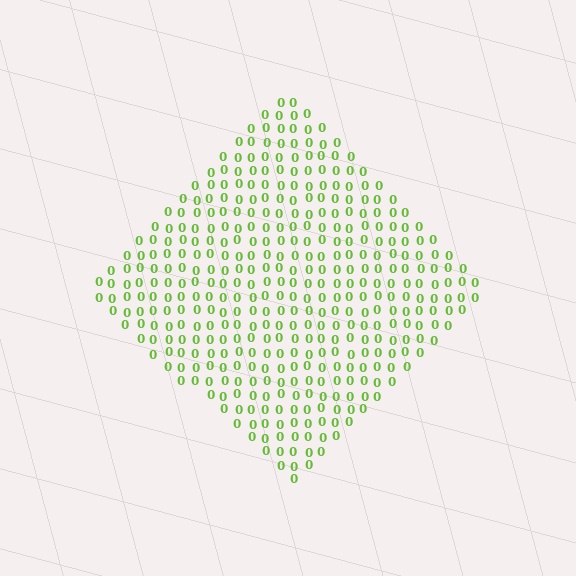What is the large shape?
The large shape is a diamond.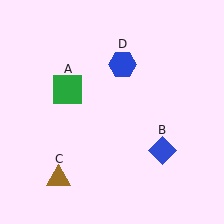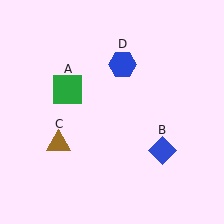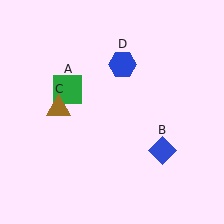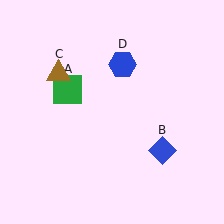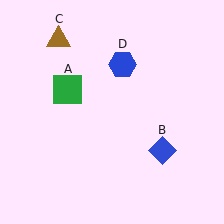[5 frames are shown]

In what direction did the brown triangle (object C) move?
The brown triangle (object C) moved up.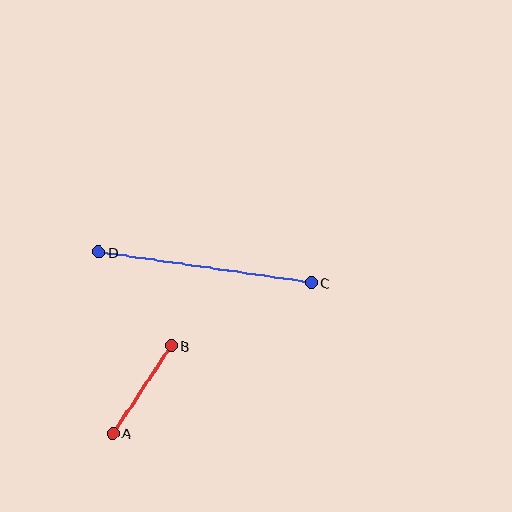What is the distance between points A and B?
The distance is approximately 105 pixels.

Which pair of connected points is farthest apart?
Points C and D are farthest apart.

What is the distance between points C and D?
The distance is approximately 215 pixels.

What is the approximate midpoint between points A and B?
The midpoint is at approximately (142, 390) pixels.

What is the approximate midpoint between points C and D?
The midpoint is at approximately (205, 268) pixels.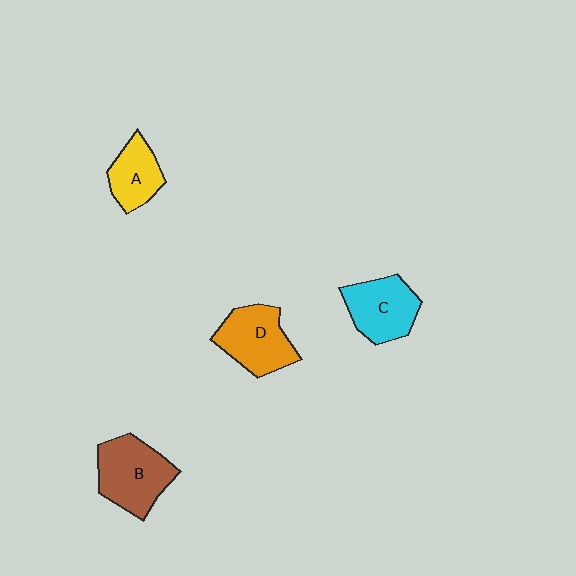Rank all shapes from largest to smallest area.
From largest to smallest: B (brown), D (orange), C (cyan), A (yellow).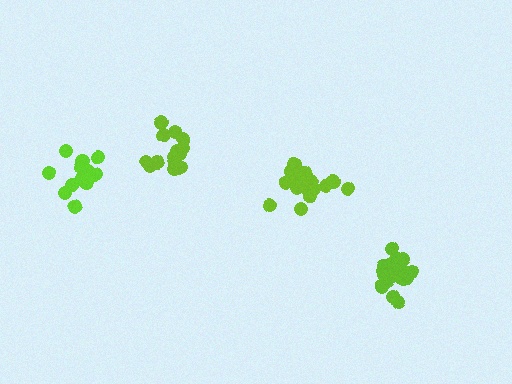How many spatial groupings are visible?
There are 4 spatial groupings.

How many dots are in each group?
Group 1: 17 dots, Group 2: 18 dots, Group 3: 20 dots, Group 4: 19 dots (74 total).